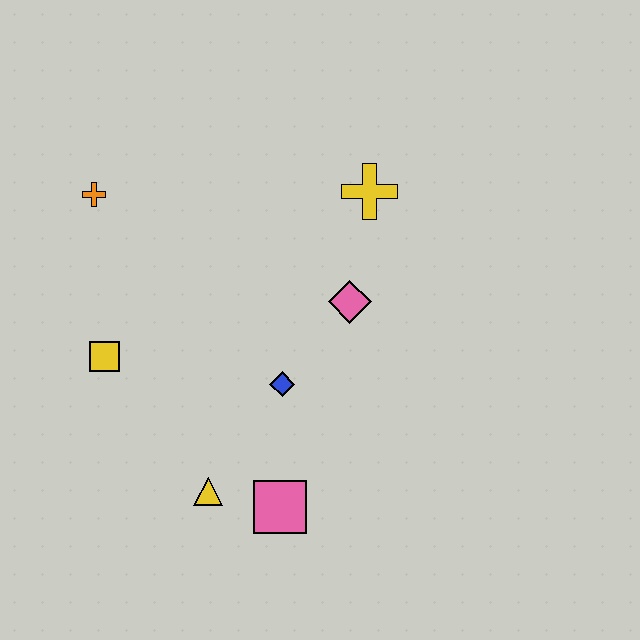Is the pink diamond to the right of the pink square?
Yes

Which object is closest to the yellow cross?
The pink diamond is closest to the yellow cross.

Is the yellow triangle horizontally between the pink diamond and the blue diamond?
No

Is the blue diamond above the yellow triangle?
Yes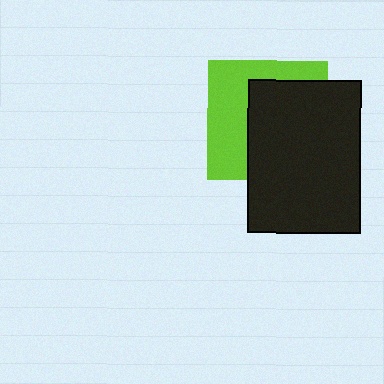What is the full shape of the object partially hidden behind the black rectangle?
The partially hidden object is a lime square.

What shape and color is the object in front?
The object in front is a black rectangle.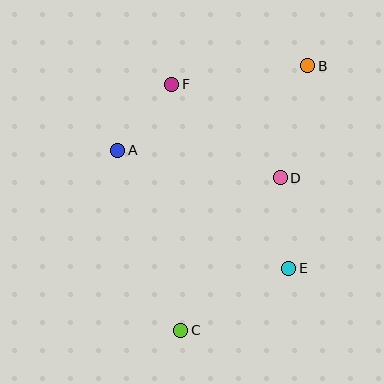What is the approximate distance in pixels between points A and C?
The distance between A and C is approximately 191 pixels.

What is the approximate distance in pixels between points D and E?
The distance between D and E is approximately 91 pixels.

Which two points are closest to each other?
Points A and F are closest to each other.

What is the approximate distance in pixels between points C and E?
The distance between C and E is approximately 125 pixels.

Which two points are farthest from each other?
Points B and C are farthest from each other.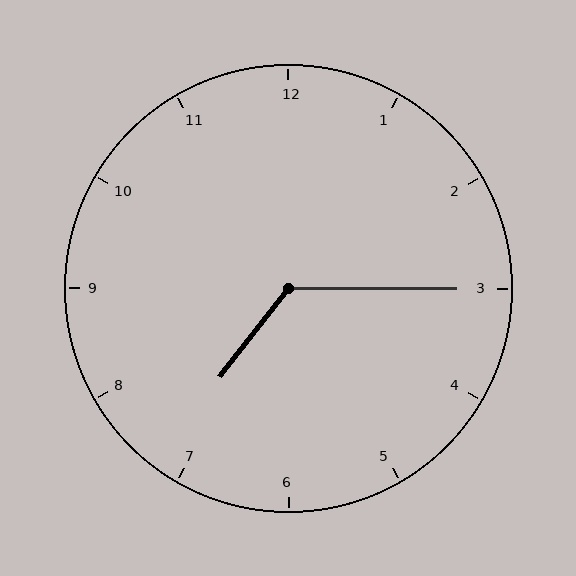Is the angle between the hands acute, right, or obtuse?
It is obtuse.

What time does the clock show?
7:15.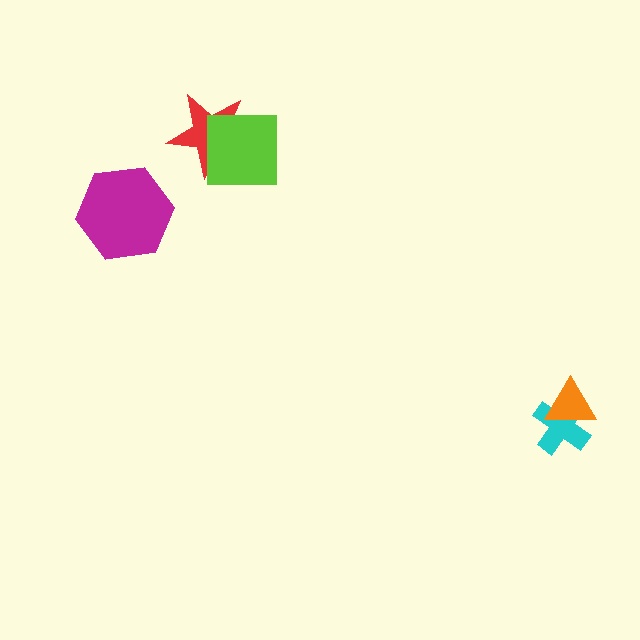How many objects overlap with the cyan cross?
1 object overlaps with the cyan cross.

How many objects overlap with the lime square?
1 object overlaps with the lime square.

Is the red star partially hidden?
Yes, it is partially covered by another shape.